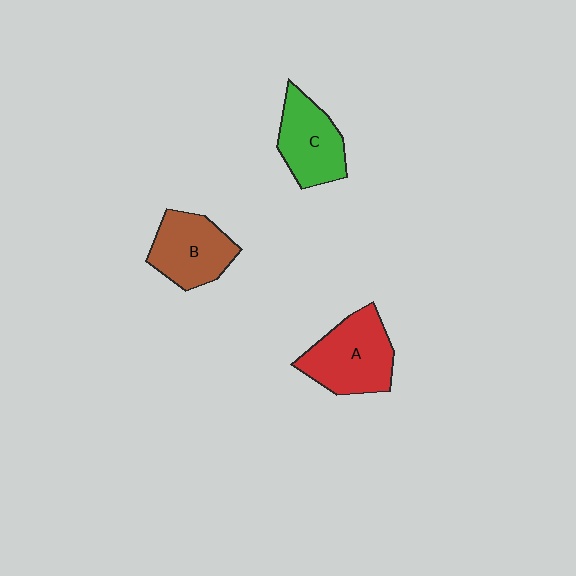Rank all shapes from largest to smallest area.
From largest to smallest: A (red), B (brown), C (green).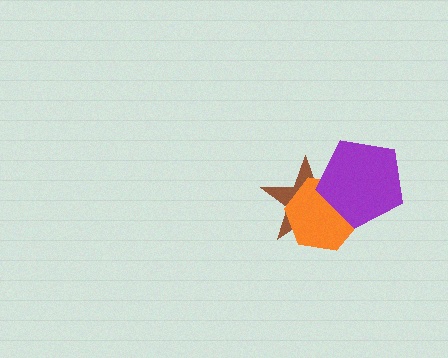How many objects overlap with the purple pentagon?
2 objects overlap with the purple pentagon.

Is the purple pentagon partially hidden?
No, no other shape covers it.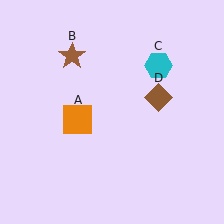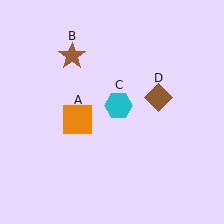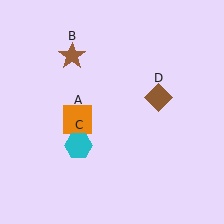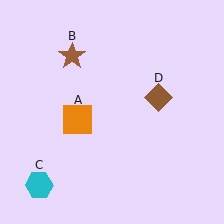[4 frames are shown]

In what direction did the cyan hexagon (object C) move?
The cyan hexagon (object C) moved down and to the left.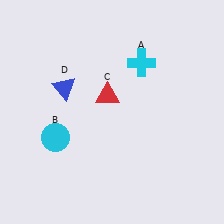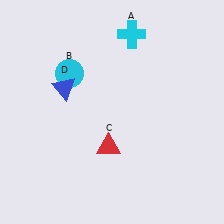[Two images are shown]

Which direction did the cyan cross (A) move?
The cyan cross (A) moved up.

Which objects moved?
The objects that moved are: the cyan cross (A), the cyan circle (B), the red triangle (C).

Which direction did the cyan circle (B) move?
The cyan circle (B) moved up.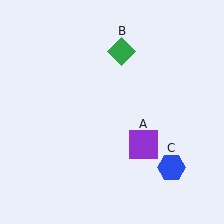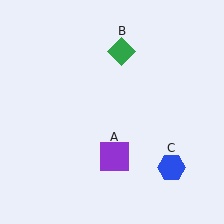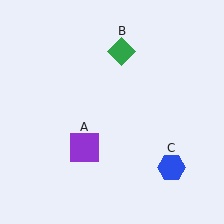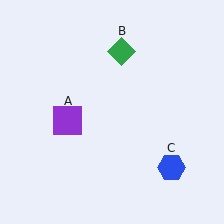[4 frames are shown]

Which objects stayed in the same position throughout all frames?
Green diamond (object B) and blue hexagon (object C) remained stationary.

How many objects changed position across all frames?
1 object changed position: purple square (object A).